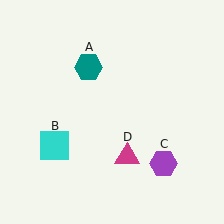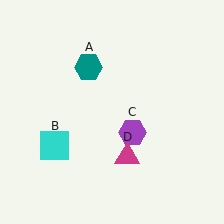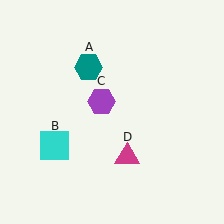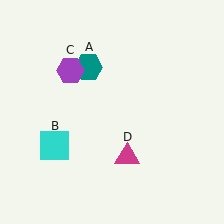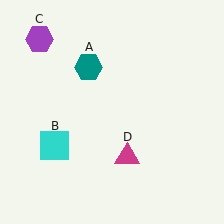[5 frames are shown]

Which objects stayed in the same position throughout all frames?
Teal hexagon (object A) and cyan square (object B) and magenta triangle (object D) remained stationary.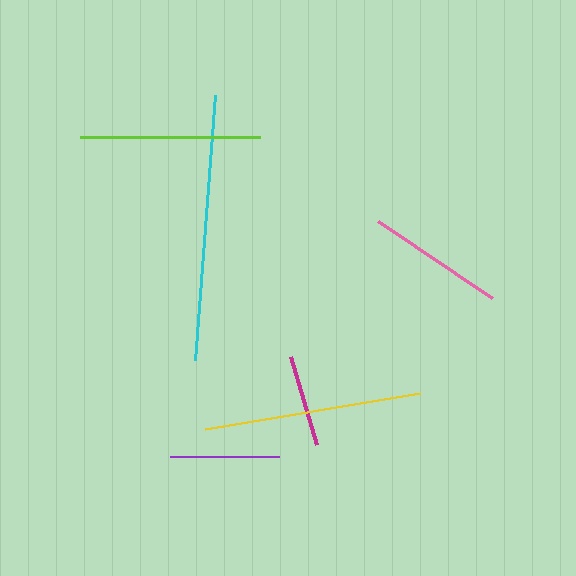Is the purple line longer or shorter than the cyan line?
The cyan line is longer than the purple line.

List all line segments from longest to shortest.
From longest to shortest: cyan, yellow, lime, pink, purple, magenta.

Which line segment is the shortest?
The magenta line is the shortest at approximately 91 pixels.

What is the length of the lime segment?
The lime segment is approximately 179 pixels long.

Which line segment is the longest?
The cyan line is the longest at approximately 266 pixels.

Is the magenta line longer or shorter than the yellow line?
The yellow line is longer than the magenta line.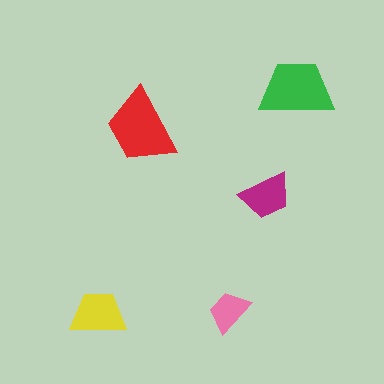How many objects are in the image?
There are 5 objects in the image.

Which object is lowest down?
The yellow trapezoid is bottommost.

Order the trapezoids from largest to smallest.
the red one, the green one, the yellow one, the magenta one, the pink one.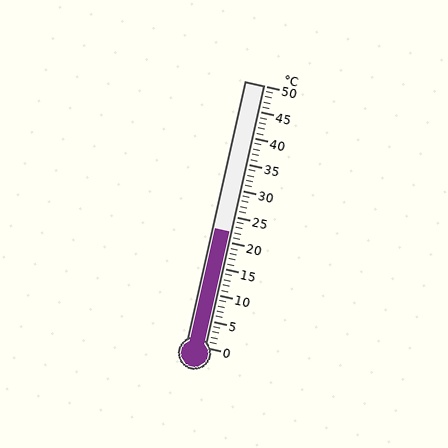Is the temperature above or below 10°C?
The temperature is above 10°C.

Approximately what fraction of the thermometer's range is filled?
The thermometer is filled to approximately 45% of its range.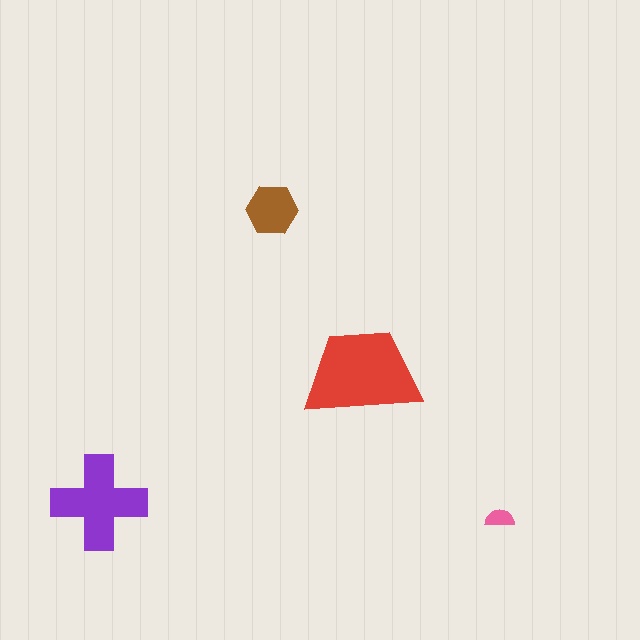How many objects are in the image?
There are 4 objects in the image.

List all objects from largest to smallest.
The red trapezoid, the purple cross, the brown hexagon, the pink semicircle.